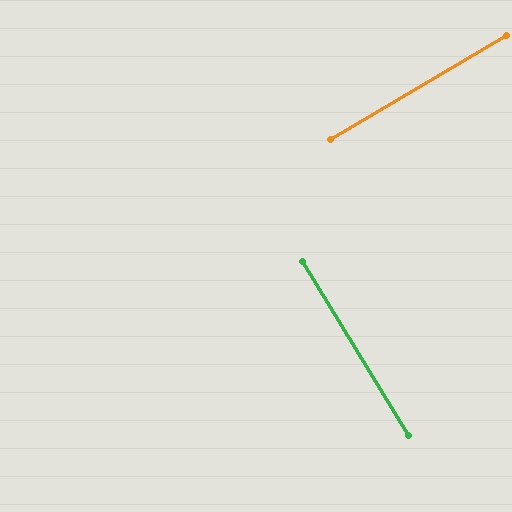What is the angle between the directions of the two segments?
Approximately 89 degrees.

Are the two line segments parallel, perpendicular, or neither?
Perpendicular — they meet at approximately 89°.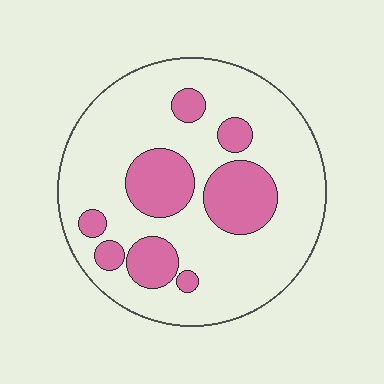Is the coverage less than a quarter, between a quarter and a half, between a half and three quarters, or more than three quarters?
Less than a quarter.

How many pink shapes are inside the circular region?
8.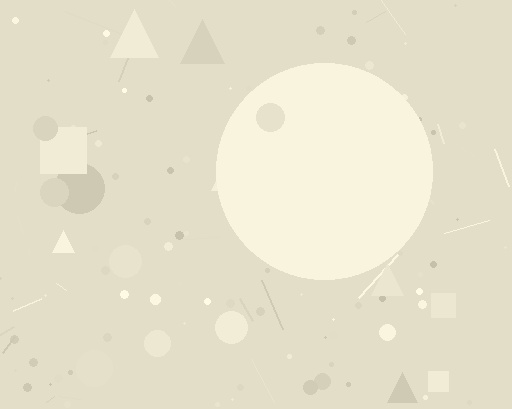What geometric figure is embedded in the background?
A circle is embedded in the background.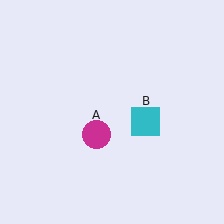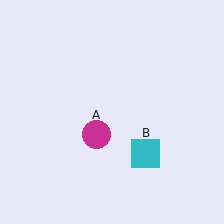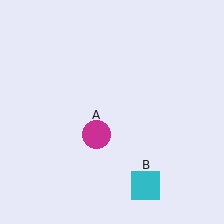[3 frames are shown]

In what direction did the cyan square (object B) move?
The cyan square (object B) moved down.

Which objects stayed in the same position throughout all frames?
Magenta circle (object A) remained stationary.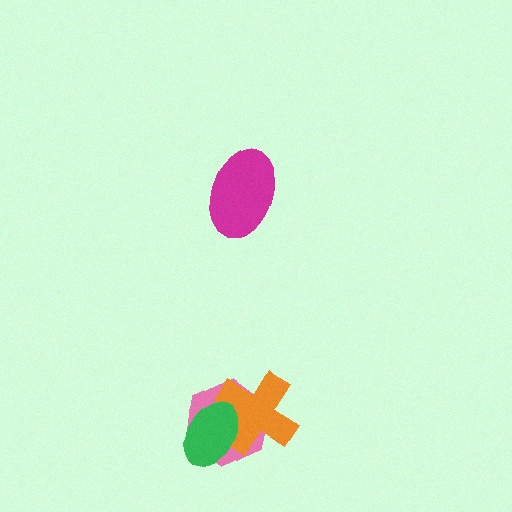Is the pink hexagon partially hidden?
Yes, it is partially covered by another shape.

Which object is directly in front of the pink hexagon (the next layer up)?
The orange cross is directly in front of the pink hexagon.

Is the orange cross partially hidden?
Yes, it is partially covered by another shape.